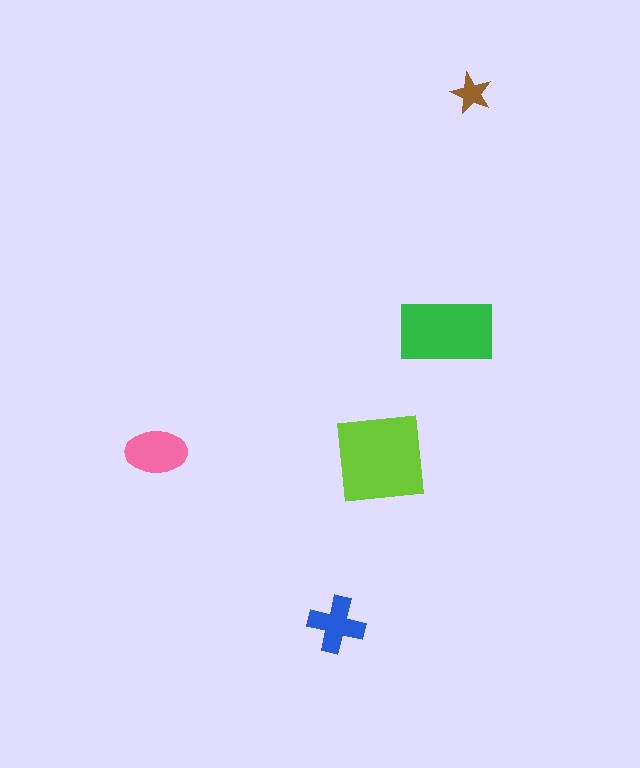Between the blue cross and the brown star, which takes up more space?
The blue cross.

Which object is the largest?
The lime square.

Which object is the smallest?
The brown star.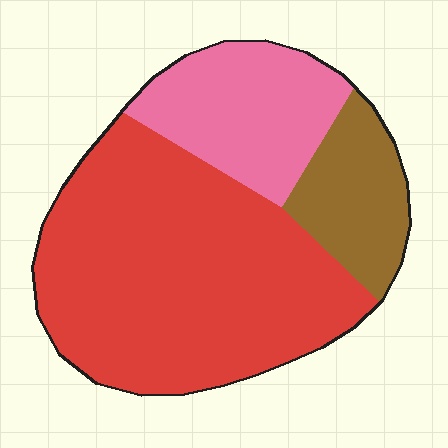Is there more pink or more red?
Red.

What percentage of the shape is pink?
Pink takes up about one quarter (1/4) of the shape.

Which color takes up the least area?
Brown, at roughly 15%.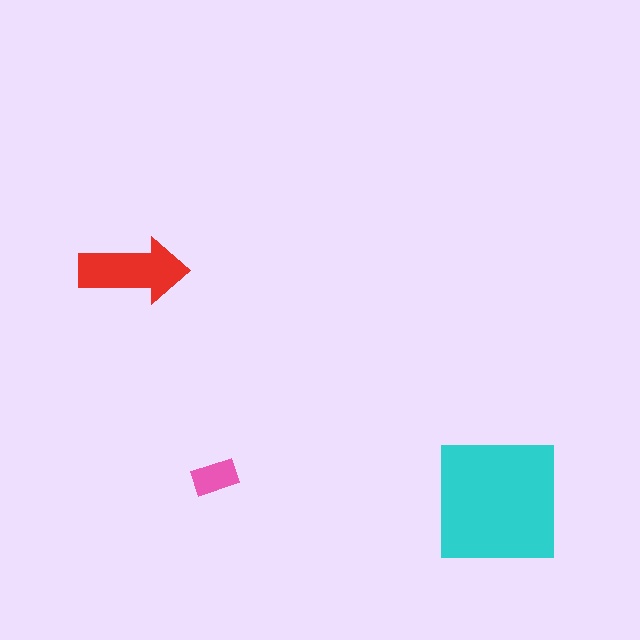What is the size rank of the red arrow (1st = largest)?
2nd.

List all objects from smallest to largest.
The pink rectangle, the red arrow, the cyan square.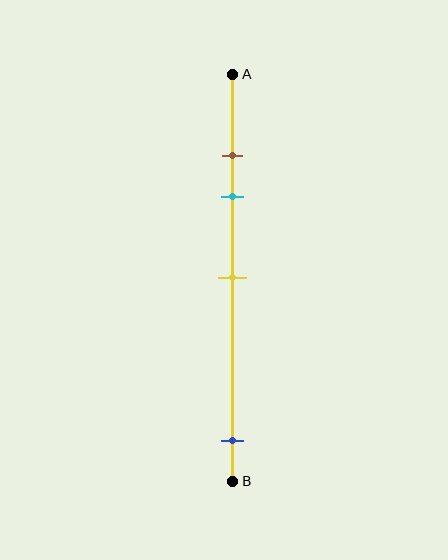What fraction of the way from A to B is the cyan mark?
The cyan mark is approximately 30% (0.3) of the way from A to B.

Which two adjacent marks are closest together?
The brown and cyan marks are the closest adjacent pair.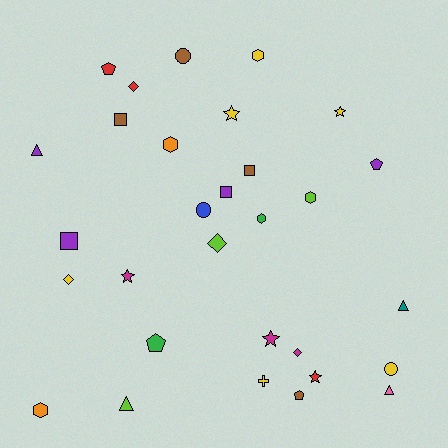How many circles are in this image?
There are 3 circles.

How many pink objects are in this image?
There is 1 pink object.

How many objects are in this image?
There are 30 objects.